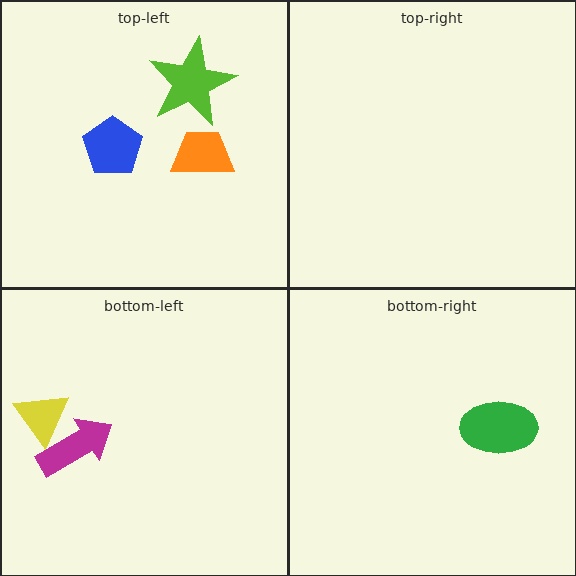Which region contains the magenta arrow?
The bottom-left region.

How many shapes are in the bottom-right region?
1.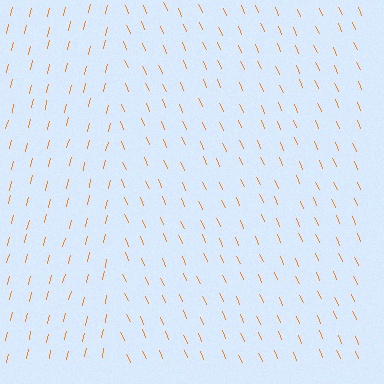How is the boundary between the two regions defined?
The boundary is defined purely by a change in line orientation (approximately 38 degrees difference). All lines are the same color and thickness.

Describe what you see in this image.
The image is filled with small orange line segments. A rectangle region in the image has lines oriented differently from the surrounding lines, creating a visible texture boundary.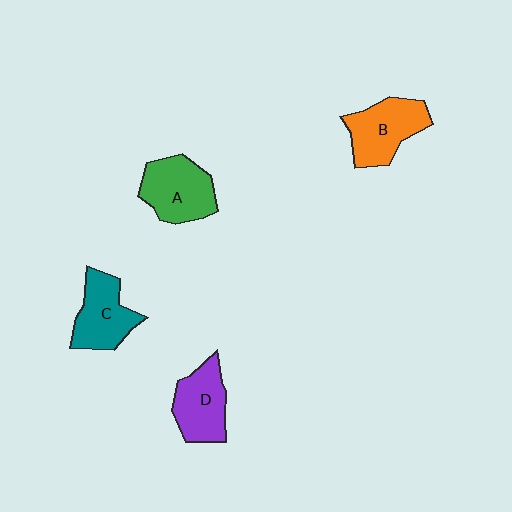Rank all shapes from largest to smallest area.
From largest to smallest: A (green), B (orange), C (teal), D (purple).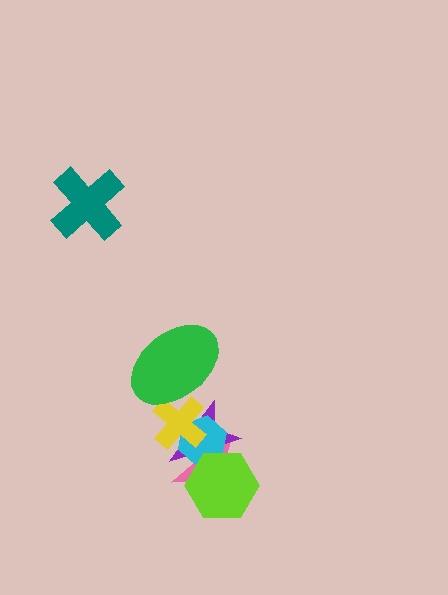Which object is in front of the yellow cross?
The green ellipse is in front of the yellow cross.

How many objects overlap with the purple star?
5 objects overlap with the purple star.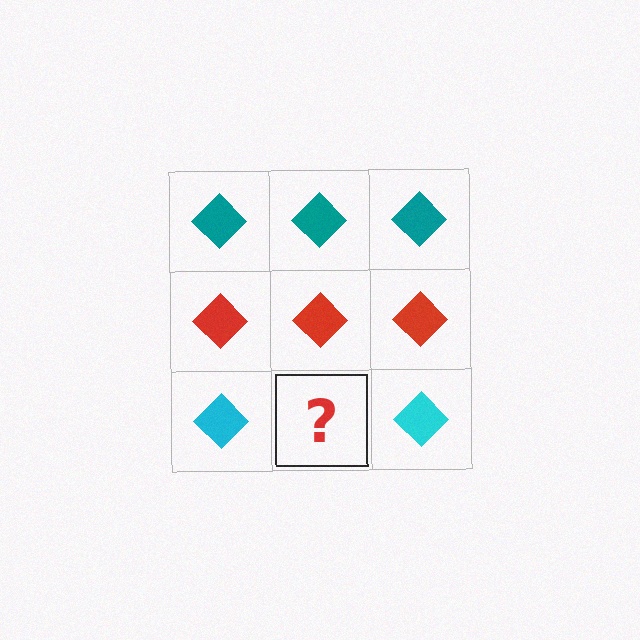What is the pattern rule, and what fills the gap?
The rule is that each row has a consistent color. The gap should be filled with a cyan diamond.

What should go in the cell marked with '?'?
The missing cell should contain a cyan diamond.